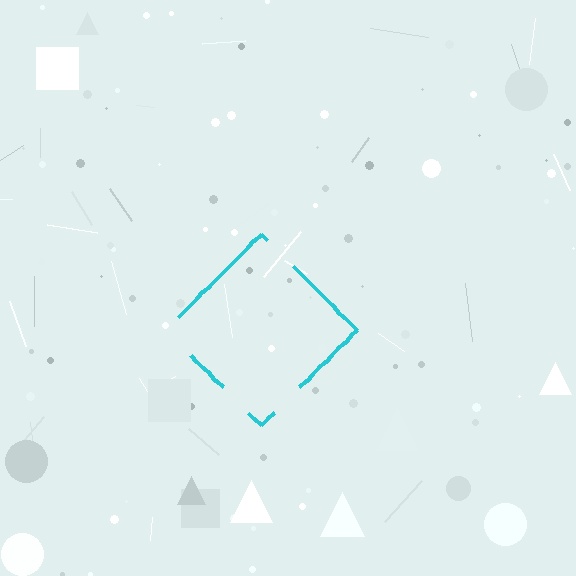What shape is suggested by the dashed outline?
The dashed outline suggests a diamond.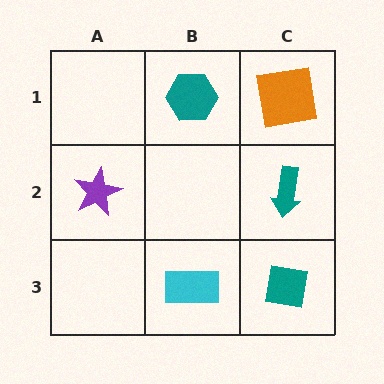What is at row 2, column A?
A purple star.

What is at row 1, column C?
An orange square.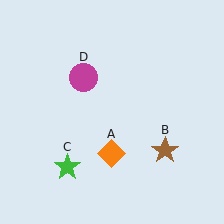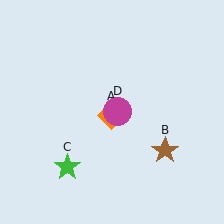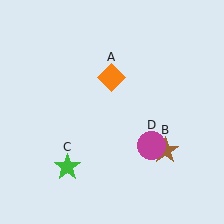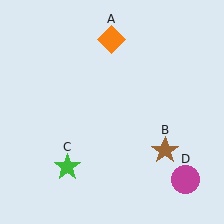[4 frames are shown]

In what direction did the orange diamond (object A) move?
The orange diamond (object A) moved up.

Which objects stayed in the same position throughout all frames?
Brown star (object B) and green star (object C) remained stationary.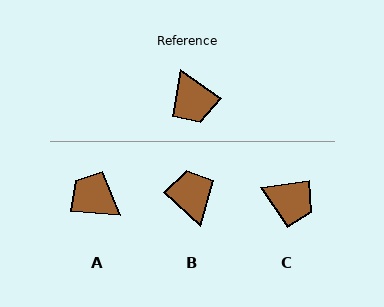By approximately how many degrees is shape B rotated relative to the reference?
Approximately 173 degrees counter-clockwise.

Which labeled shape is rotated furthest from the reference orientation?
B, about 173 degrees away.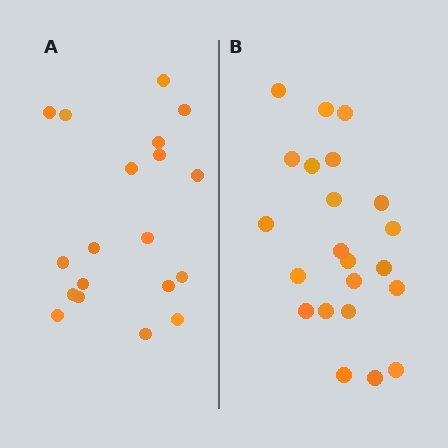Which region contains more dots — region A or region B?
Region B (the right region) has more dots.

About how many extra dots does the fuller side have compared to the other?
Region B has just a few more — roughly 2 or 3 more dots than region A.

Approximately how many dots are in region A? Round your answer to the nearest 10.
About 20 dots. (The exact count is 19, which rounds to 20.)